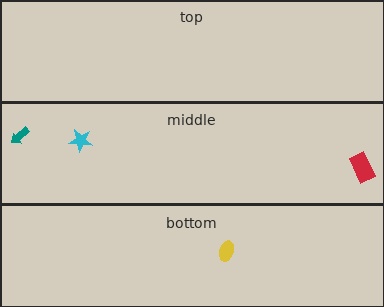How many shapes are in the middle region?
3.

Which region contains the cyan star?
The middle region.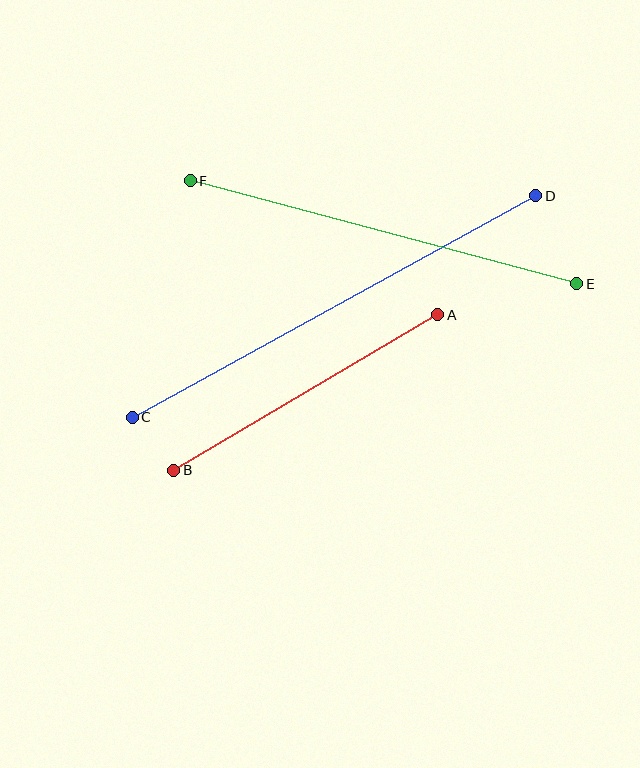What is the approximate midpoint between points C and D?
The midpoint is at approximately (334, 307) pixels.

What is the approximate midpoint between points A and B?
The midpoint is at approximately (306, 392) pixels.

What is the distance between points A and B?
The distance is approximately 307 pixels.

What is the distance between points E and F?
The distance is approximately 400 pixels.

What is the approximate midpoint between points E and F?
The midpoint is at approximately (384, 232) pixels.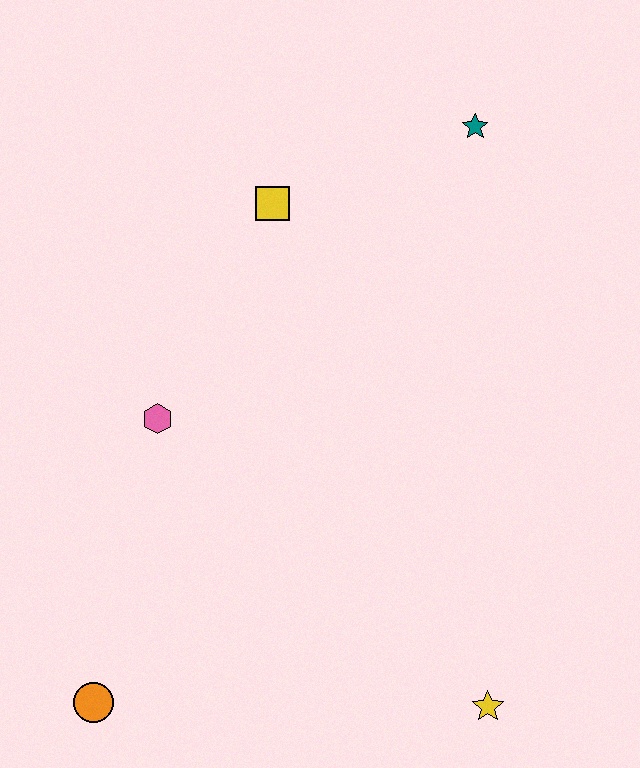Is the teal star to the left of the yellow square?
No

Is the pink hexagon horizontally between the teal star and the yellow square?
No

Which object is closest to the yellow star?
The orange circle is closest to the yellow star.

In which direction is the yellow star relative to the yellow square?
The yellow star is below the yellow square.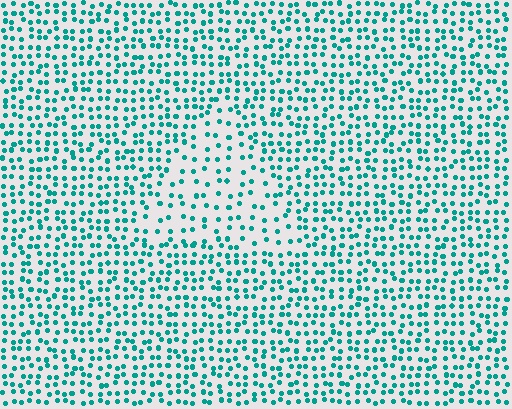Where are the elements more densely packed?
The elements are more densely packed outside the triangle boundary.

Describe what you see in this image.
The image contains small teal elements arranged at two different densities. A triangle-shaped region is visible where the elements are less densely packed than the surrounding area.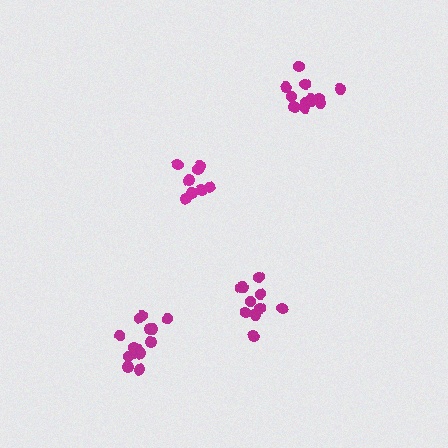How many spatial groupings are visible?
There are 4 spatial groupings.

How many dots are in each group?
Group 1: 10 dots, Group 2: 14 dots, Group 3: 13 dots, Group 4: 8 dots (45 total).